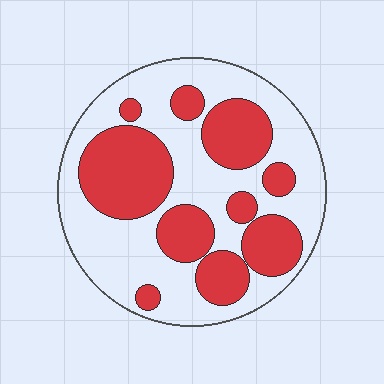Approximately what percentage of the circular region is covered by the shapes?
Approximately 40%.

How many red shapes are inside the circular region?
10.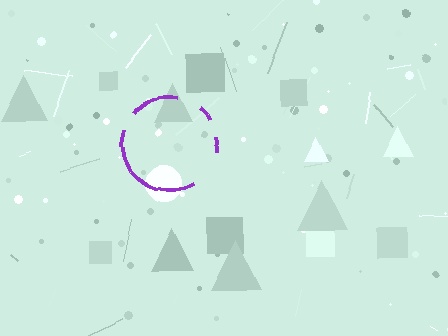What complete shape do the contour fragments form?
The contour fragments form a circle.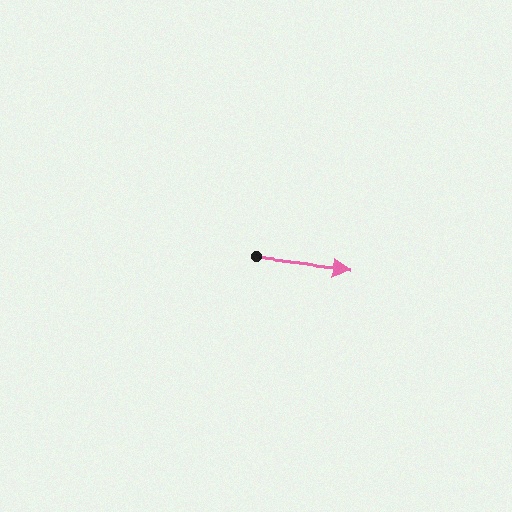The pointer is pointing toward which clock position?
Roughly 3 o'clock.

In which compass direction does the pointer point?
East.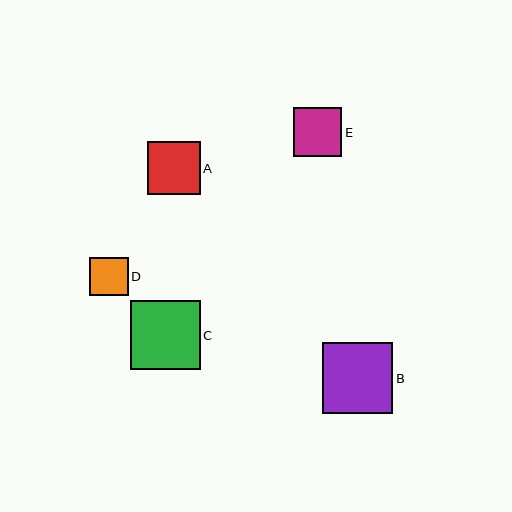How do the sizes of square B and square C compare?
Square B and square C are approximately the same size.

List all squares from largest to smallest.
From largest to smallest: B, C, A, E, D.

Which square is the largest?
Square B is the largest with a size of approximately 71 pixels.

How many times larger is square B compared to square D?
Square B is approximately 1.8 times the size of square D.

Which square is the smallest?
Square D is the smallest with a size of approximately 39 pixels.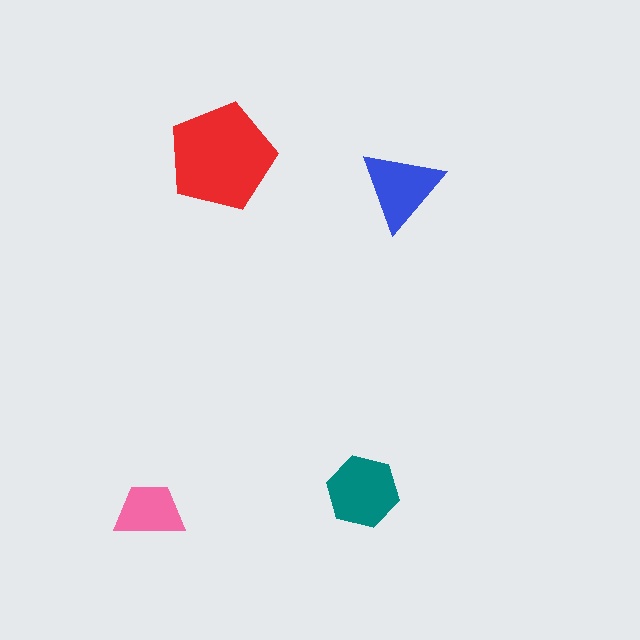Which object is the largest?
The red pentagon.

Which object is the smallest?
The pink trapezoid.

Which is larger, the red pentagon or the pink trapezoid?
The red pentagon.